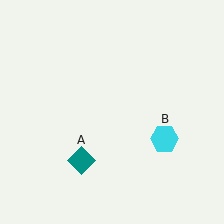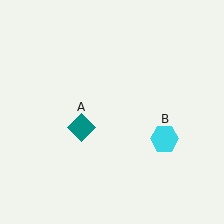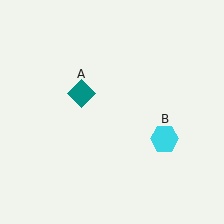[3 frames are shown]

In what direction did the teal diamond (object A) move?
The teal diamond (object A) moved up.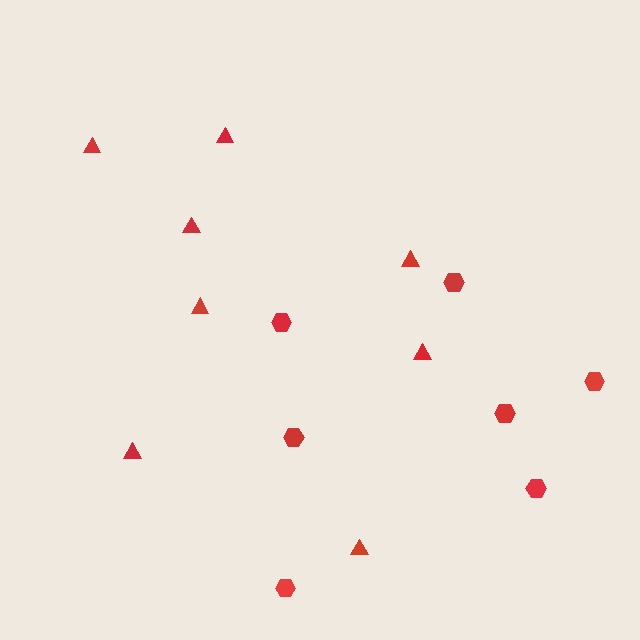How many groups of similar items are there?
There are 2 groups: one group of triangles (8) and one group of hexagons (7).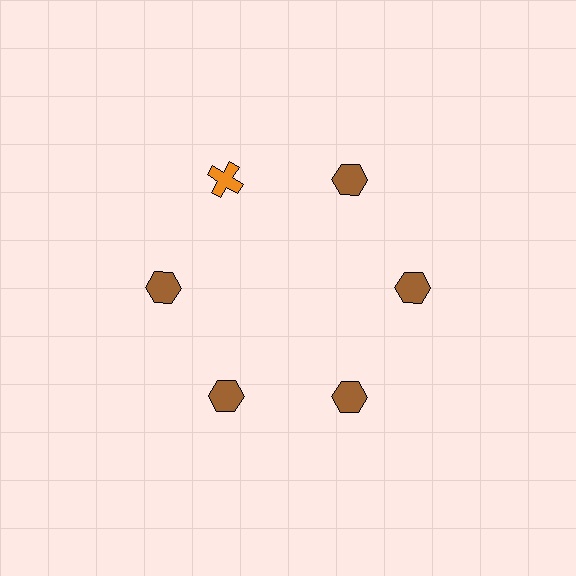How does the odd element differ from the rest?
It differs in both color (orange instead of brown) and shape (cross instead of hexagon).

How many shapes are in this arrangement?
There are 6 shapes arranged in a ring pattern.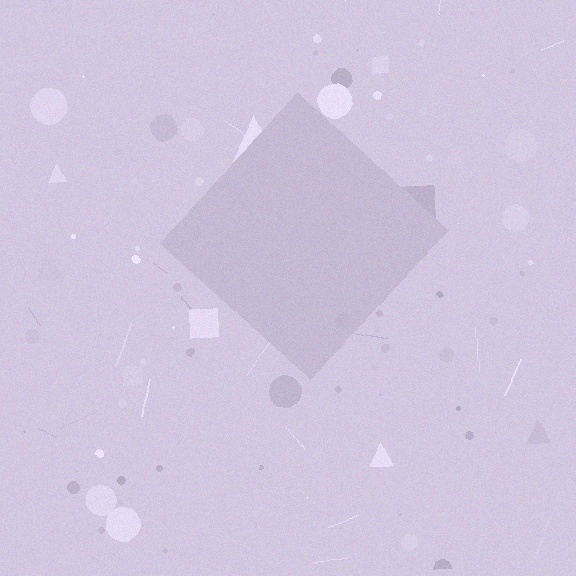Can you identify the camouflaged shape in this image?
The camouflaged shape is a diamond.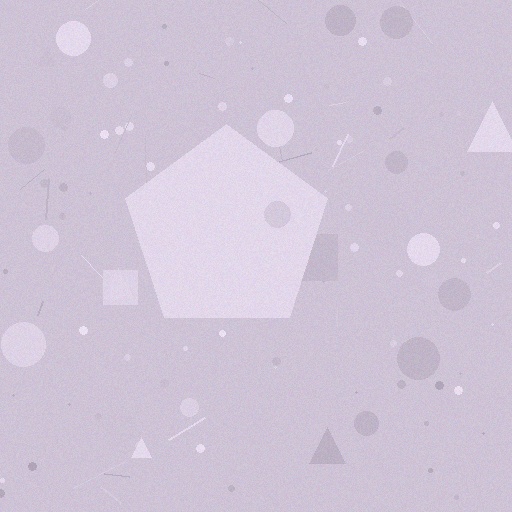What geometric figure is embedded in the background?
A pentagon is embedded in the background.